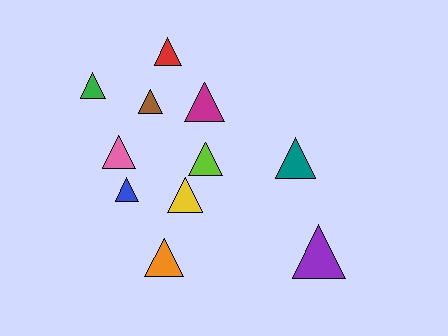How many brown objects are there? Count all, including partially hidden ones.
There is 1 brown object.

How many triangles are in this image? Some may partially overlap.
There are 11 triangles.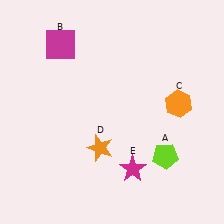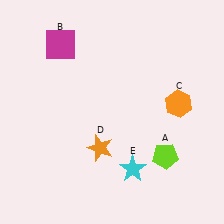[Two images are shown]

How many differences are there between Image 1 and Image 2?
There is 1 difference between the two images.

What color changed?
The star (E) changed from magenta in Image 1 to cyan in Image 2.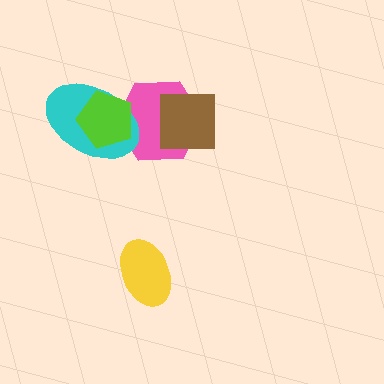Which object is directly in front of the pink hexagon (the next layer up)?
The brown square is directly in front of the pink hexagon.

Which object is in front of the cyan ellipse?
The lime pentagon is in front of the cyan ellipse.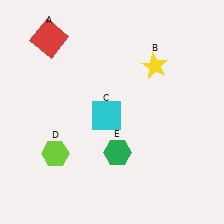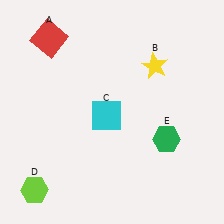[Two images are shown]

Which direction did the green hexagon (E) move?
The green hexagon (E) moved right.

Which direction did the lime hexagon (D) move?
The lime hexagon (D) moved down.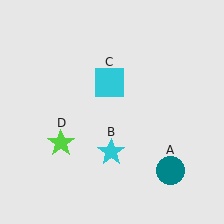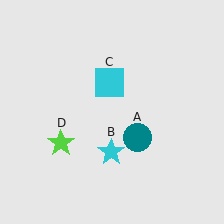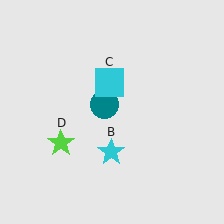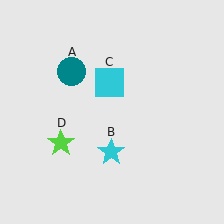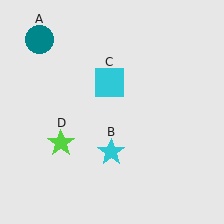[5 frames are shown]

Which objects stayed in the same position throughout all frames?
Cyan star (object B) and cyan square (object C) and lime star (object D) remained stationary.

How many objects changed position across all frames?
1 object changed position: teal circle (object A).